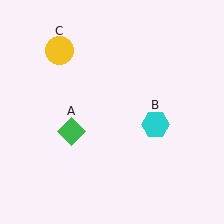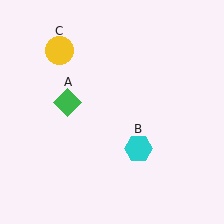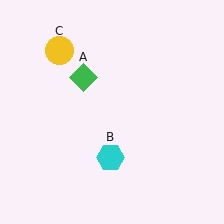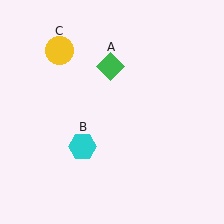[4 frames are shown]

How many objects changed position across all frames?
2 objects changed position: green diamond (object A), cyan hexagon (object B).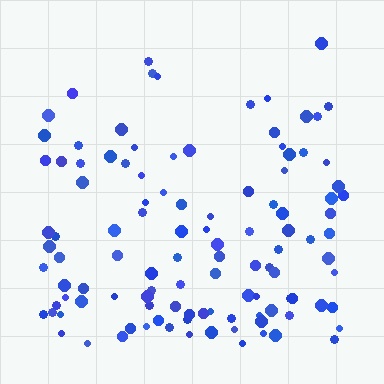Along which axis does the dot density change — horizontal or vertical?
Vertical.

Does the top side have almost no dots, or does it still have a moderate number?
Still a moderate number, just noticeably fewer than the bottom.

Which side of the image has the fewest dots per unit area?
The top.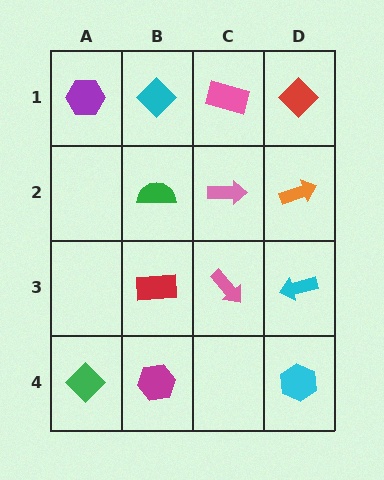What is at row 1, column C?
A pink rectangle.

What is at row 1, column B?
A cyan diamond.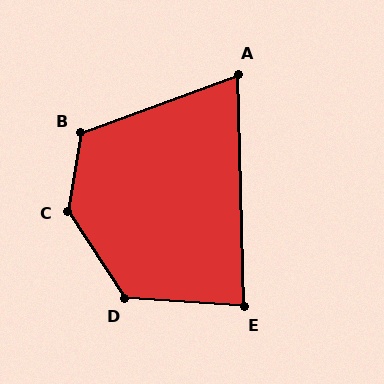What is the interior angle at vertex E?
Approximately 85 degrees (acute).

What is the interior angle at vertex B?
Approximately 120 degrees (obtuse).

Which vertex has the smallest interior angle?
A, at approximately 71 degrees.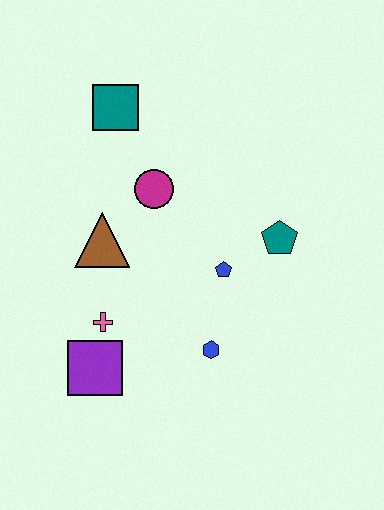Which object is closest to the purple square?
The pink cross is closest to the purple square.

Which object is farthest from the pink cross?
The teal square is farthest from the pink cross.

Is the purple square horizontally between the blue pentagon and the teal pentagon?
No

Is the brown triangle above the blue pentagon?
Yes